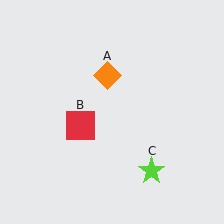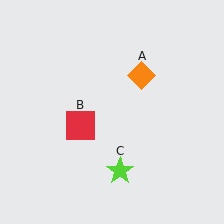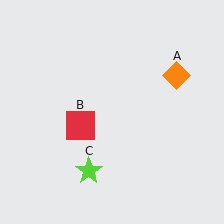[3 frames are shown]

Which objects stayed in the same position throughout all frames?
Red square (object B) remained stationary.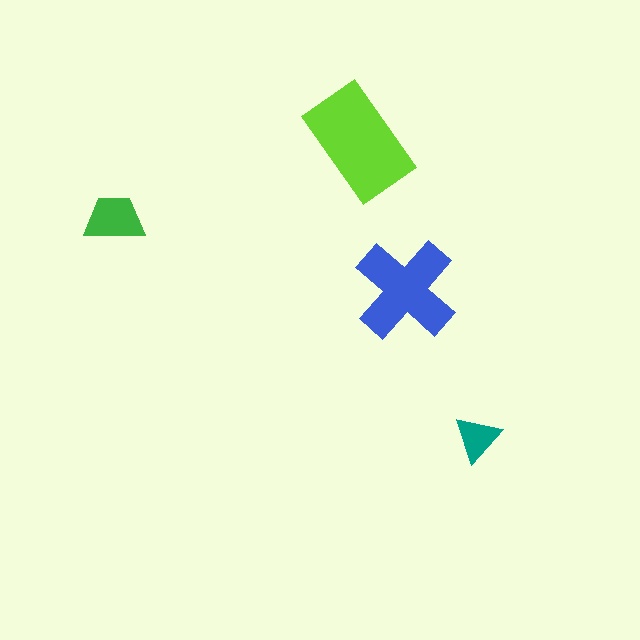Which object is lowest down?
The teal triangle is bottommost.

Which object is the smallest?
The teal triangle.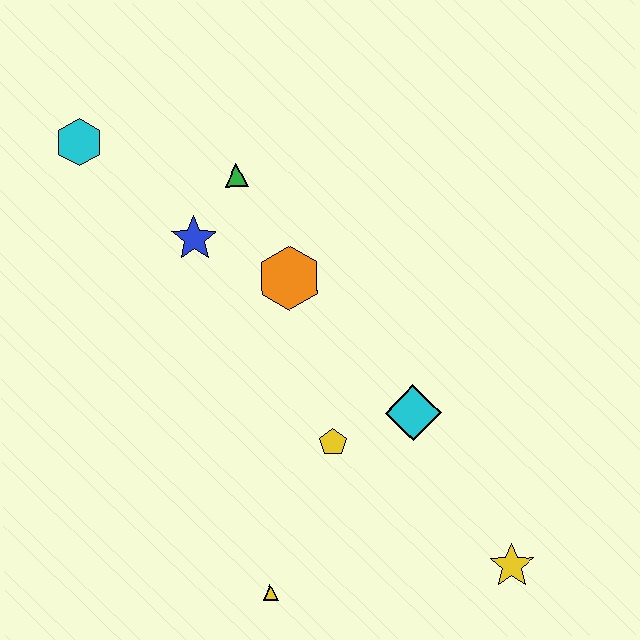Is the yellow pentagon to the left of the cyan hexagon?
No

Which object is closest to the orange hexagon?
The blue star is closest to the orange hexagon.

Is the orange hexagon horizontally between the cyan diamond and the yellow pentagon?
No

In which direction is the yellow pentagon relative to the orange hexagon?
The yellow pentagon is below the orange hexagon.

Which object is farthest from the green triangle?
The yellow star is farthest from the green triangle.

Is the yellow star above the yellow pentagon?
No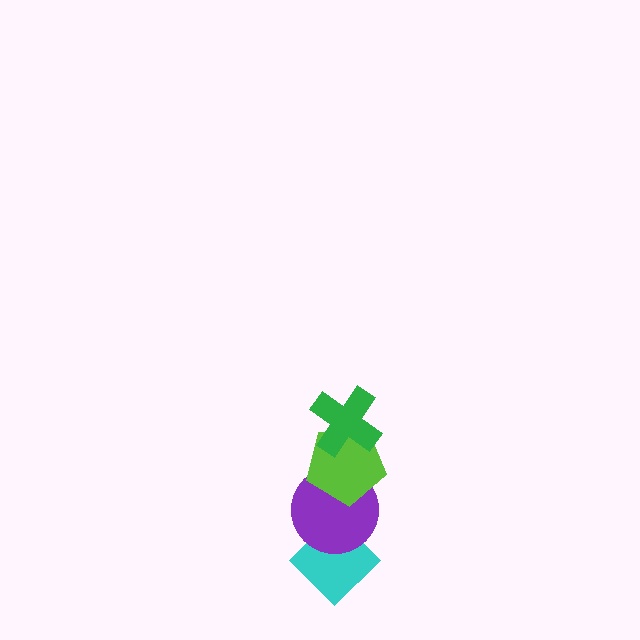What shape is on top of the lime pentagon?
The green cross is on top of the lime pentagon.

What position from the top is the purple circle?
The purple circle is 3rd from the top.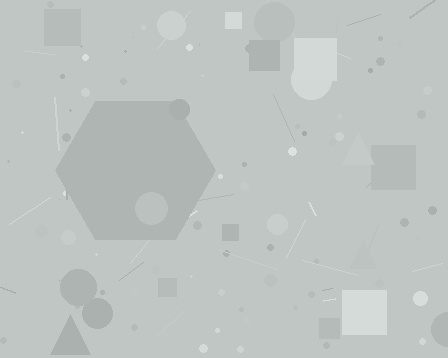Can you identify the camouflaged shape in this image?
The camouflaged shape is a hexagon.